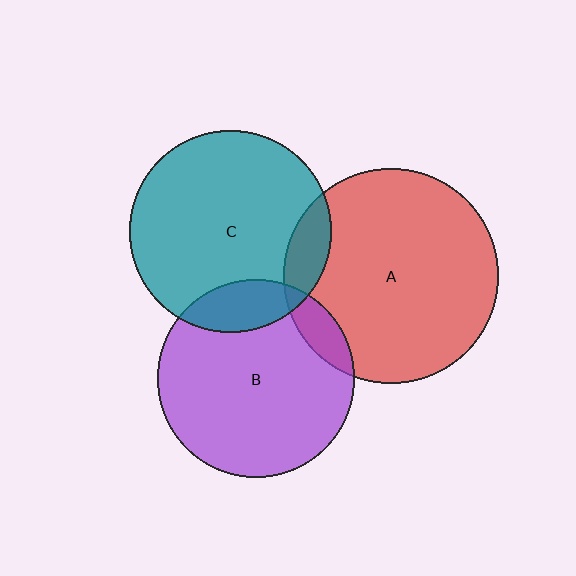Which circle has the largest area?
Circle A (red).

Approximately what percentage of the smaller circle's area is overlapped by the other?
Approximately 10%.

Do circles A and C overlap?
Yes.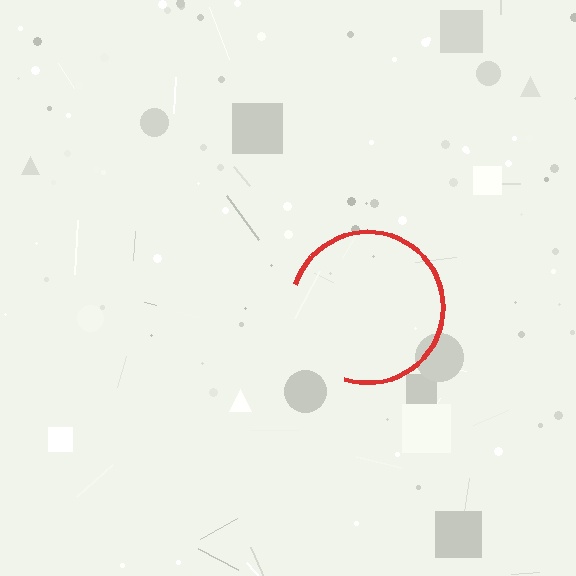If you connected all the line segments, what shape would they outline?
They would outline a circle.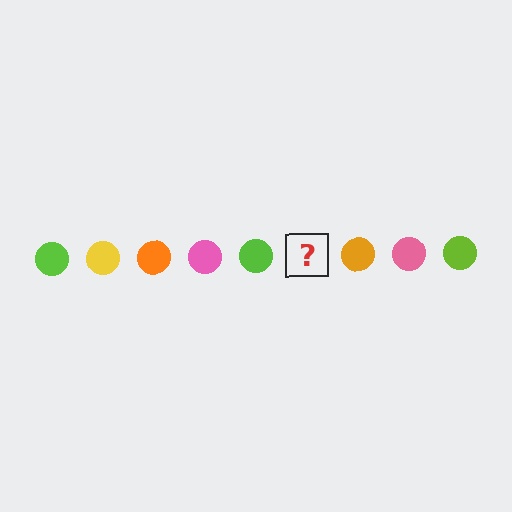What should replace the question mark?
The question mark should be replaced with a yellow circle.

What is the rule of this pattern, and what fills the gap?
The rule is that the pattern cycles through lime, yellow, orange, pink circles. The gap should be filled with a yellow circle.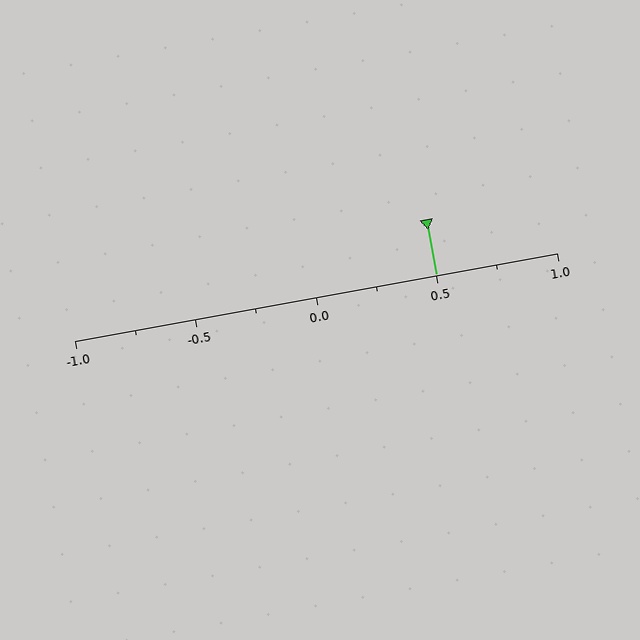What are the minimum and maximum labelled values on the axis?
The axis runs from -1.0 to 1.0.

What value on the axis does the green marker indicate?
The marker indicates approximately 0.5.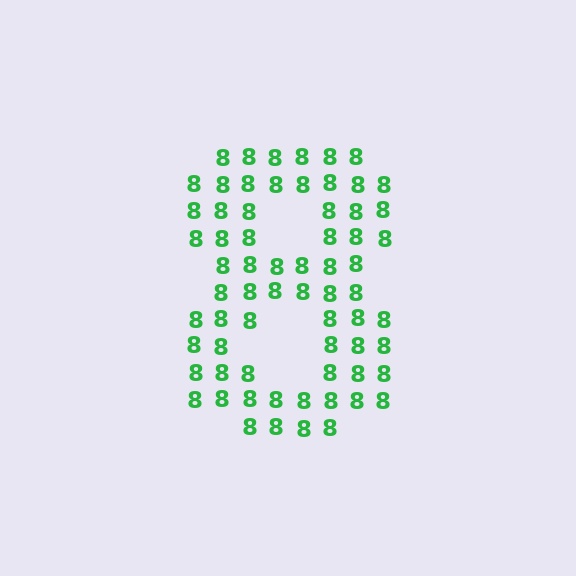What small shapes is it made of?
It is made of small digit 8's.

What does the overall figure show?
The overall figure shows the digit 8.